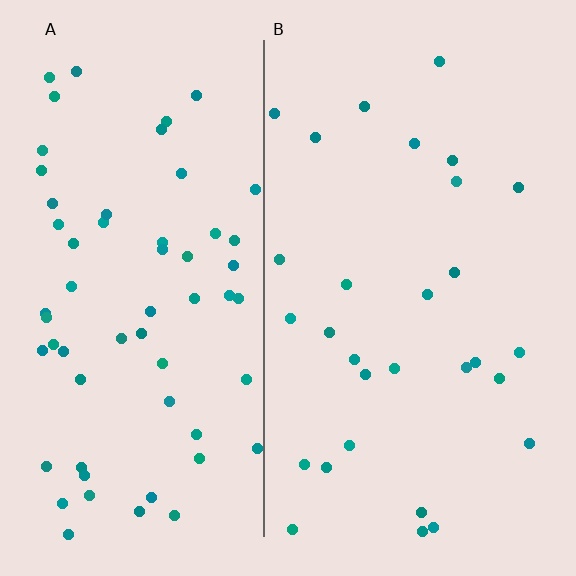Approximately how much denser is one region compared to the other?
Approximately 2.1× — region A over region B.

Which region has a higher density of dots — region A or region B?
A (the left).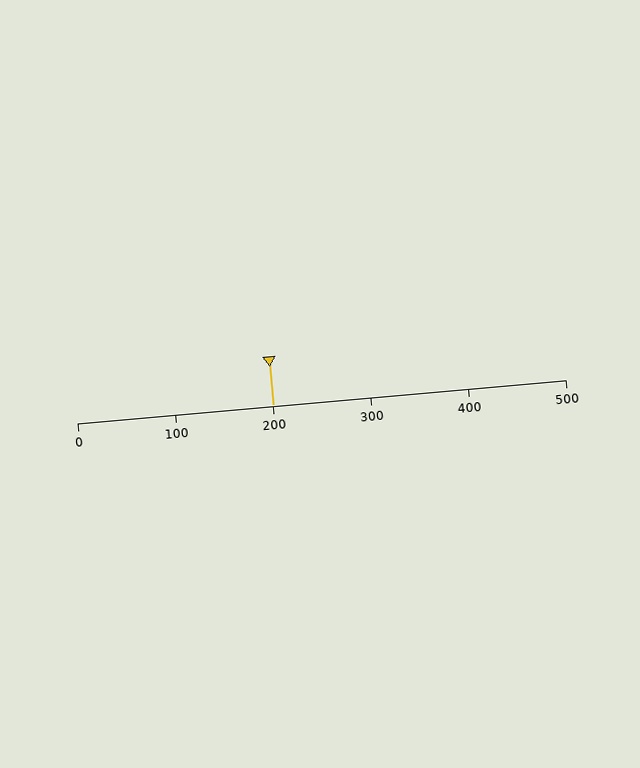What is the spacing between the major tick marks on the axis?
The major ticks are spaced 100 apart.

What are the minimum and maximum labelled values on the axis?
The axis runs from 0 to 500.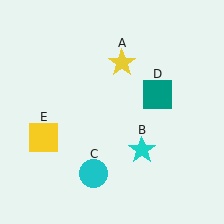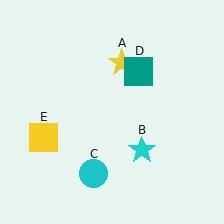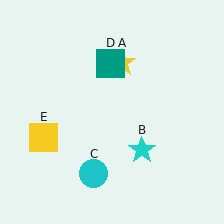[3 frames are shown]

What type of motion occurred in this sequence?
The teal square (object D) rotated counterclockwise around the center of the scene.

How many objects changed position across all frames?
1 object changed position: teal square (object D).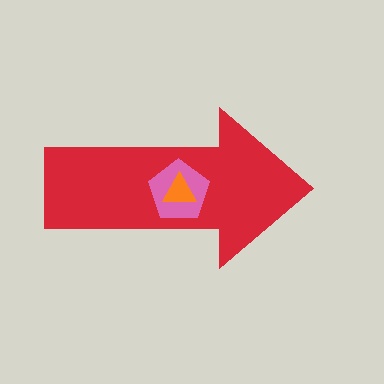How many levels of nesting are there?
3.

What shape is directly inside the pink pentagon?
The orange triangle.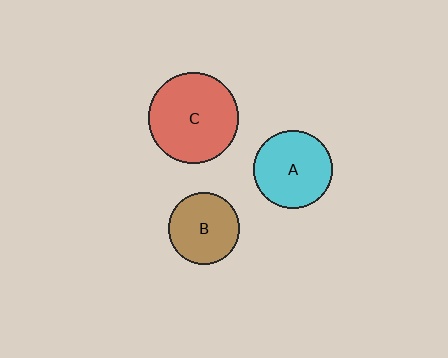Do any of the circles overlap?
No, none of the circles overlap.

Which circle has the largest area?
Circle C (red).